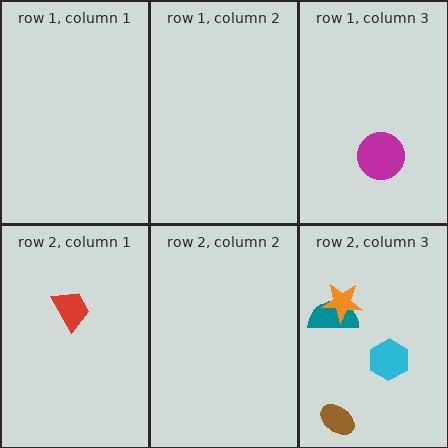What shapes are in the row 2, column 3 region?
The teal semicircle, the orange star, the cyan hexagon, the brown ellipse.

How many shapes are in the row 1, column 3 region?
1.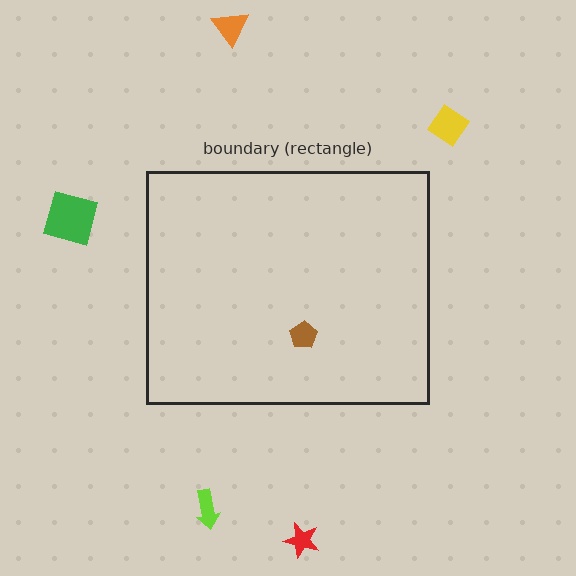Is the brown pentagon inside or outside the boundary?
Inside.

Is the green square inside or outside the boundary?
Outside.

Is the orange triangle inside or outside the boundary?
Outside.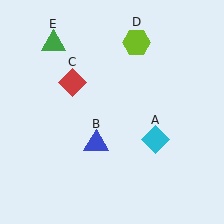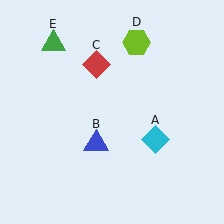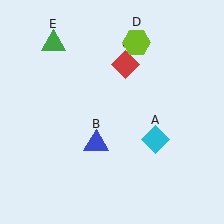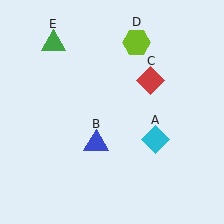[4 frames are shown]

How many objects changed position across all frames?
1 object changed position: red diamond (object C).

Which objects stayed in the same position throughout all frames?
Cyan diamond (object A) and blue triangle (object B) and lime hexagon (object D) and green triangle (object E) remained stationary.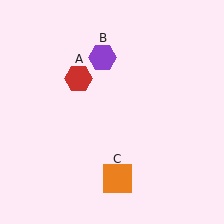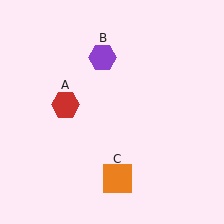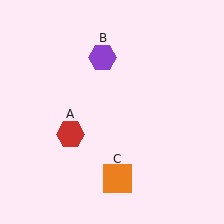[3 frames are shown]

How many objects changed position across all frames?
1 object changed position: red hexagon (object A).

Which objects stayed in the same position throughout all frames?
Purple hexagon (object B) and orange square (object C) remained stationary.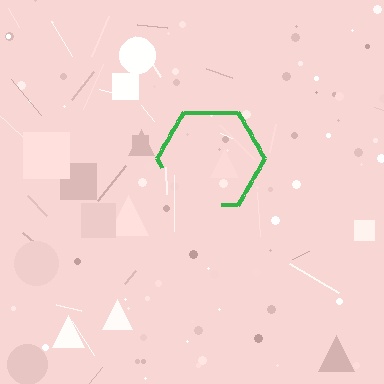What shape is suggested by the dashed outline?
The dashed outline suggests a hexagon.